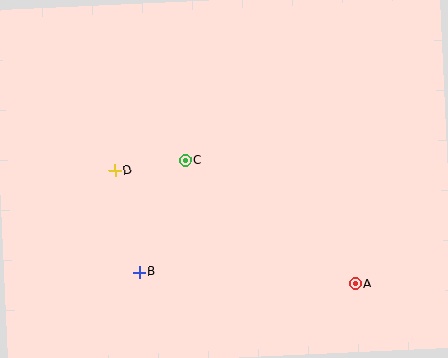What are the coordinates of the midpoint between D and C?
The midpoint between D and C is at (150, 166).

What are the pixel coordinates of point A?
Point A is at (355, 284).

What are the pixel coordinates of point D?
Point D is at (115, 171).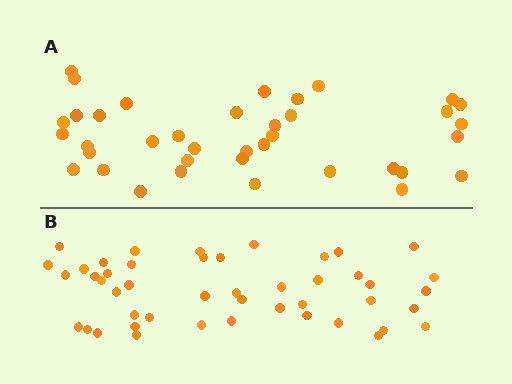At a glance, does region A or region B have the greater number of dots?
Region B (the bottom region) has more dots.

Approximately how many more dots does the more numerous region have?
Region B has roughly 8 or so more dots than region A.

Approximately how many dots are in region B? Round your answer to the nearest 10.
About 50 dots. (The exact count is 46, which rounds to 50.)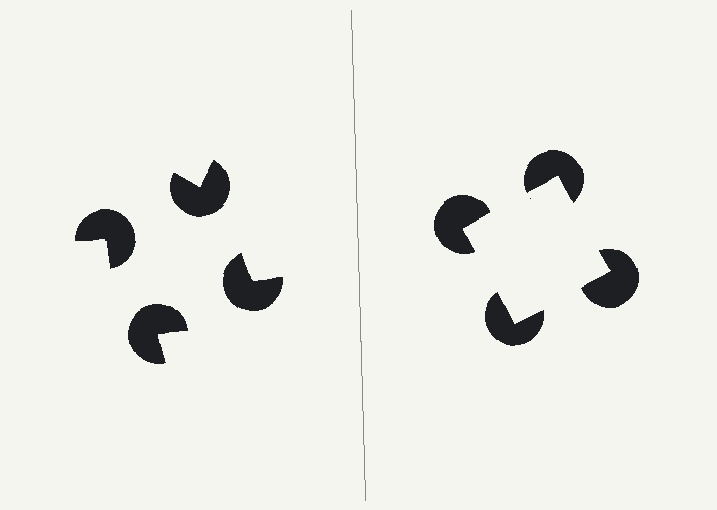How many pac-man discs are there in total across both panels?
8 — 4 on each side.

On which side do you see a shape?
An illusory square appears on the right side. On the left side the wedge cuts are rotated, so no coherent shape forms.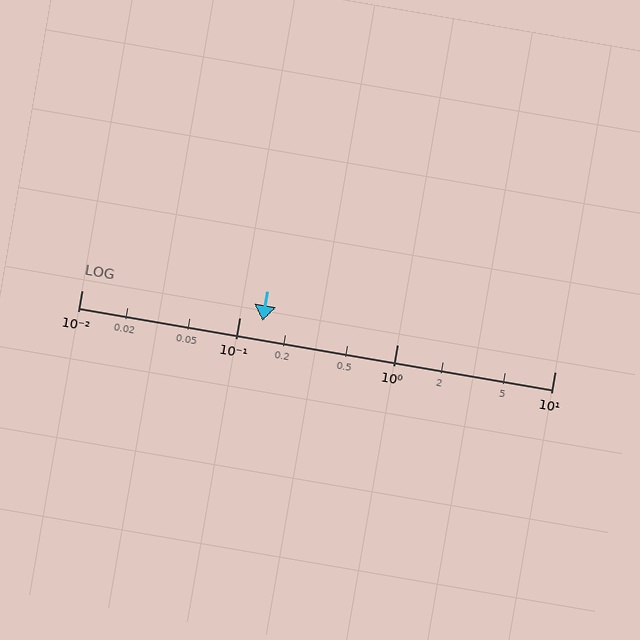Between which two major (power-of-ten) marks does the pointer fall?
The pointer is between 0.1 and 1.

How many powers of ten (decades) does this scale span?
The scale spans 3 decades, from 0.01 to 10.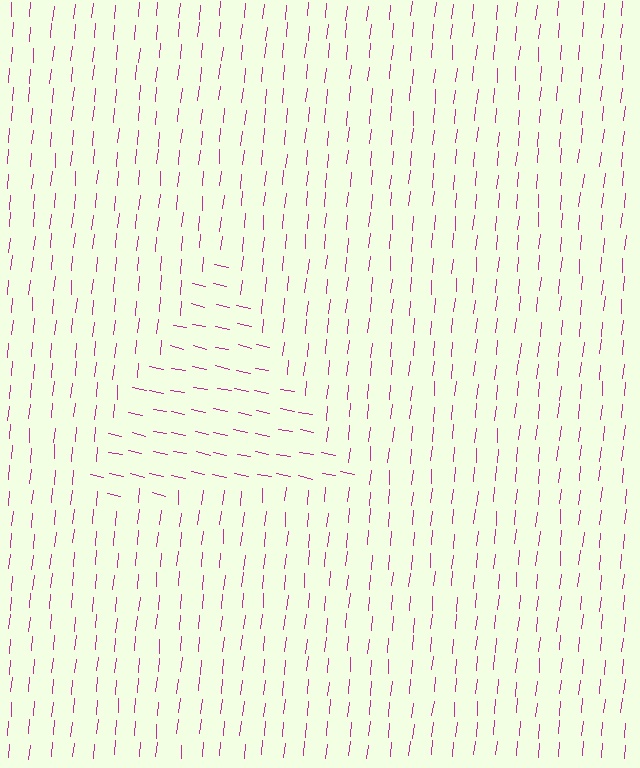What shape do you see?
I see a triangle.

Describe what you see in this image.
The image is filled with small magenta line segments. A triangle region in the image has lines oriented differently from the surrounding lines, creating a visible texture boundary.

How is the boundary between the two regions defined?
The boundary is defined purely by a change in line orientation (approximately 84 degrees difference). All lines are the same color and thickness.